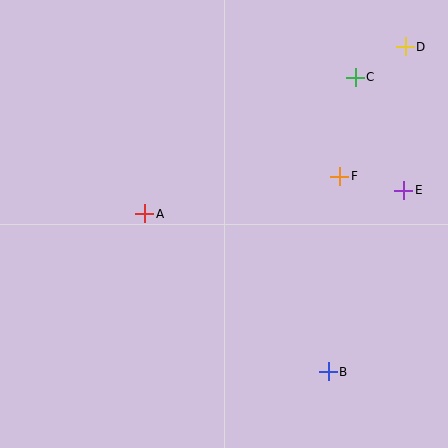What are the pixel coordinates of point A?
Point A is at (145, 214).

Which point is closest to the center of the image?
Point A at (145, 214) is closest to the center.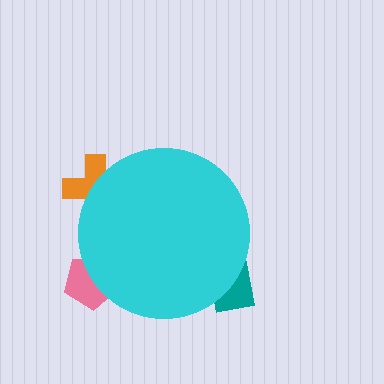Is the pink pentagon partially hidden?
Yes, the pink pentagon is partially hidden behind the cyan circle.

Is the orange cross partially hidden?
Yes, the orange cross is partially hidden behind the cyan circle.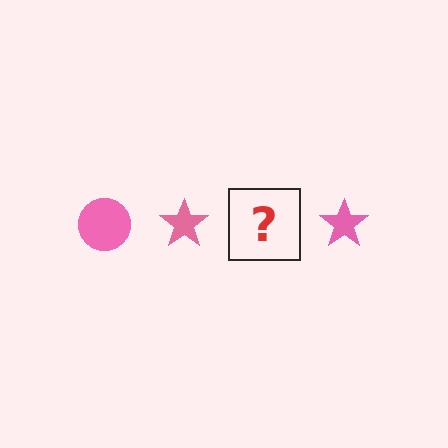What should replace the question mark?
The question mark should be replaced with a pink circle.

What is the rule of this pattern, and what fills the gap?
The rule is that the pattern cycles through circle, star shapes in pink. The gap should be filled with a pink circle.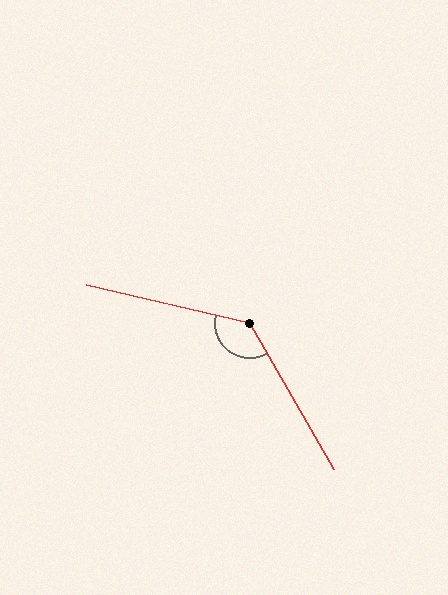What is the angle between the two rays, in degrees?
Approximately 133 degrees.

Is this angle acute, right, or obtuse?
It is obtuse.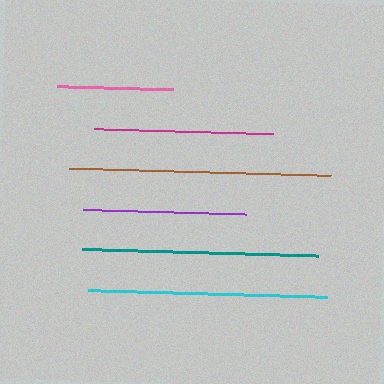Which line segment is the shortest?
The pink line is the shortest at approximately 115 pixels.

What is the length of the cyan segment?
The cyan segment is approximately 239 pixels long.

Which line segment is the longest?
The brown line is the longest at approximately 262 pixels.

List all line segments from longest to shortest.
From longest to shortest: brown, cyan, teal, magenta, purple, pink.